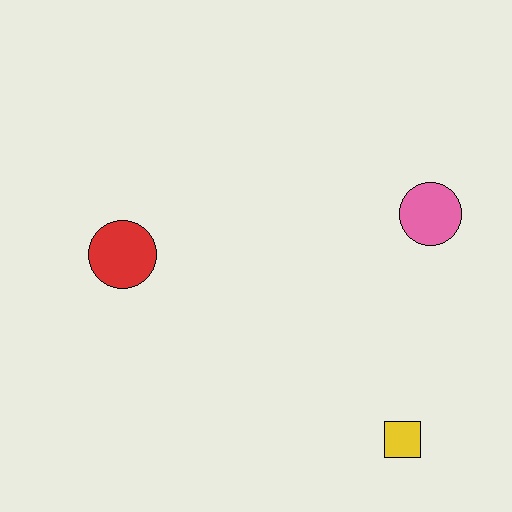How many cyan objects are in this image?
There are no cyan objects.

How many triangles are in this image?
There are no triangles.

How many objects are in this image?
There are 3 objects.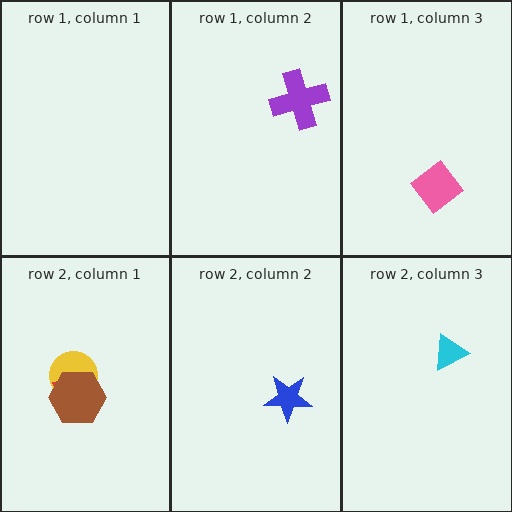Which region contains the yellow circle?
The row 2, column 1 region.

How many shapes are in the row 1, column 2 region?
1.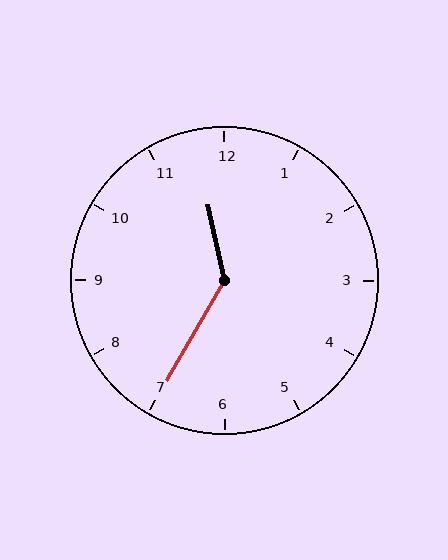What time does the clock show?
11:35.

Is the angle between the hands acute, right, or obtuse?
It is obtuse.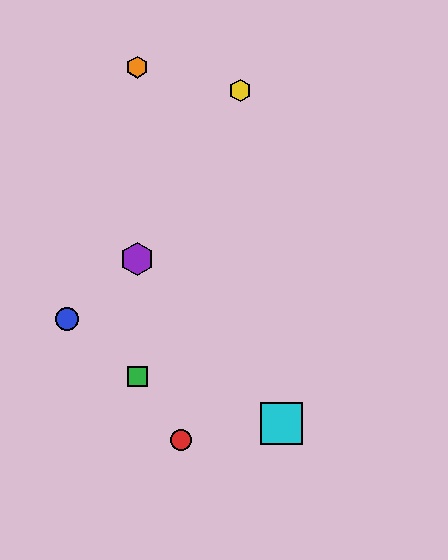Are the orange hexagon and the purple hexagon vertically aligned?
Yes, both are at x≈137.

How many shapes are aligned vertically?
3 shapes (the green square, the purple hexagon, the orange hexagon) are aligned vertically.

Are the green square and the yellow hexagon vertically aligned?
No, the green square is at x≈137 and the yellow hexagon is at x≈240.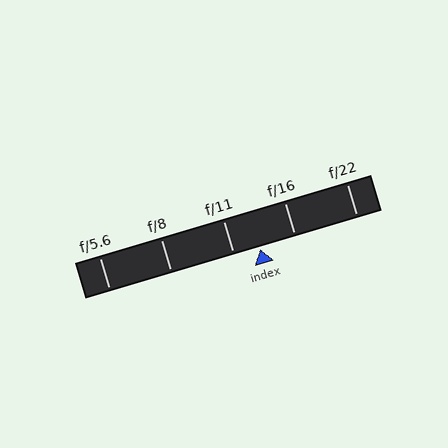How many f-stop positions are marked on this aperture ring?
There are 5 f-stop positions marked.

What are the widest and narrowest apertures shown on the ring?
The widest aperture shown is f/5.6 and the narrowest is f/22.